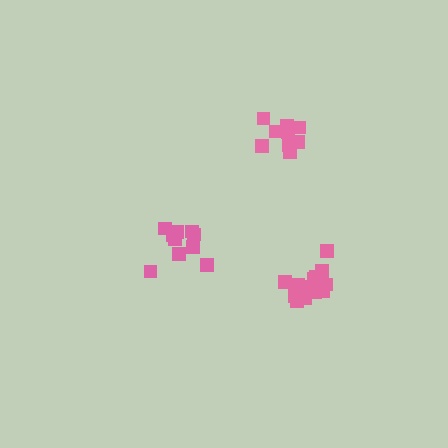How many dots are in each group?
Group 1: 10 dots, Group 2: 9 dots, Group 3: 13 dots (32 total).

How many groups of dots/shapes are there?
There are 3 groups.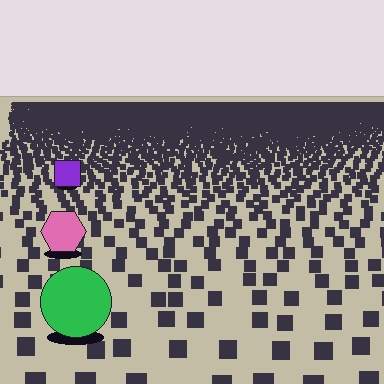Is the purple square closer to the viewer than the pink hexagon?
No. The pink hexagon is closer — you can tell from the texture gradient: the ground texture is coarser near it.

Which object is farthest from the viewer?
The purple square is farthest from the viewer. It appears smaller and the ground texture around it is denser.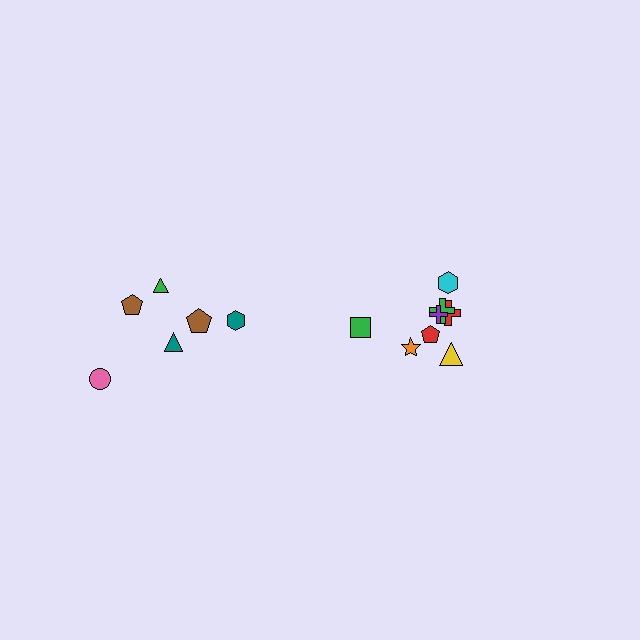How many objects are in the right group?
There are 8 objects.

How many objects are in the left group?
There are 6 objects.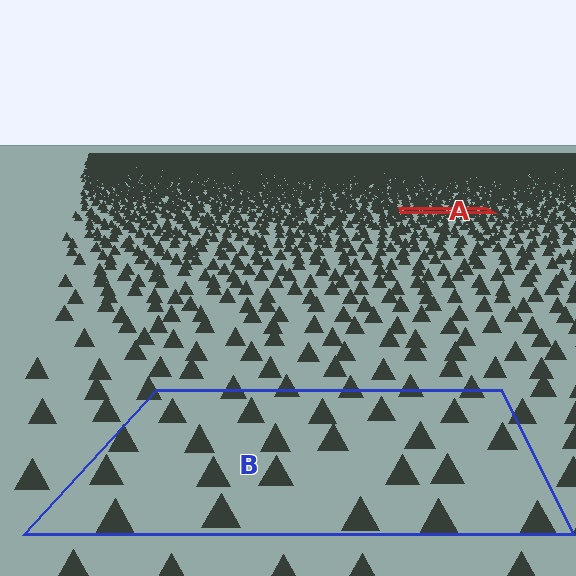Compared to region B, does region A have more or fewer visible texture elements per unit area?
Region A has more texture elements per unit area — they are packed more densely because it is farther away.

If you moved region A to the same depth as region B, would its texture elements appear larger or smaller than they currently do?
They would appear larger. At a closer depth, the same texture elements are projected at a bigger on-screen size.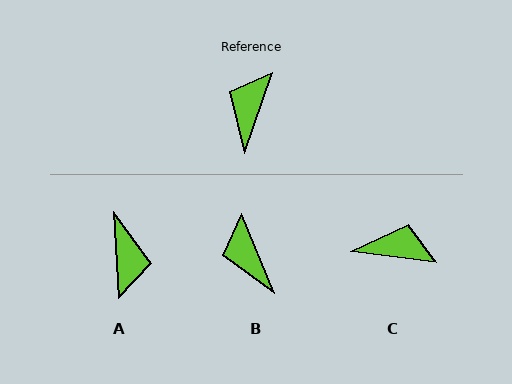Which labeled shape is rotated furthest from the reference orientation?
A, about 157 degrees away.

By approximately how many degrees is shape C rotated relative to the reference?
Approximately 78 degrees clockwise.